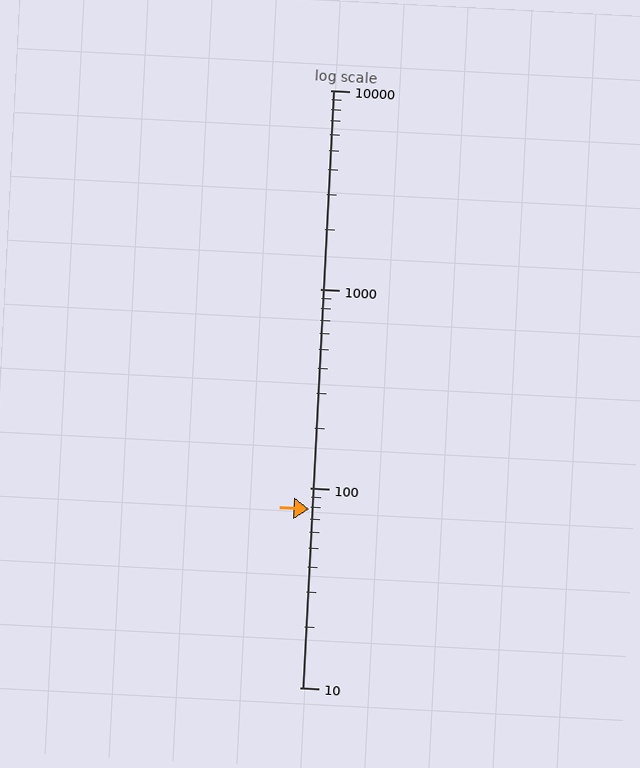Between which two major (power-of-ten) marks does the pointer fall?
The pointer is between 10 and 100.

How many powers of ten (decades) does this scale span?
The scale spans 3 decades, from 10 to 10000.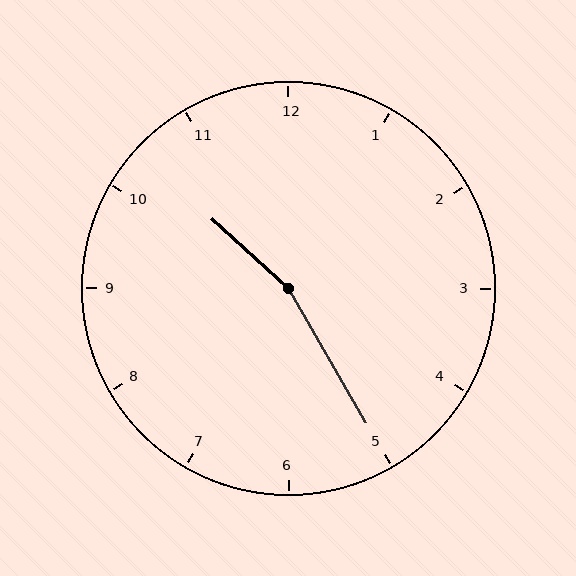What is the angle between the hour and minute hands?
Approximately 162 degrees.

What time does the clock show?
10:25.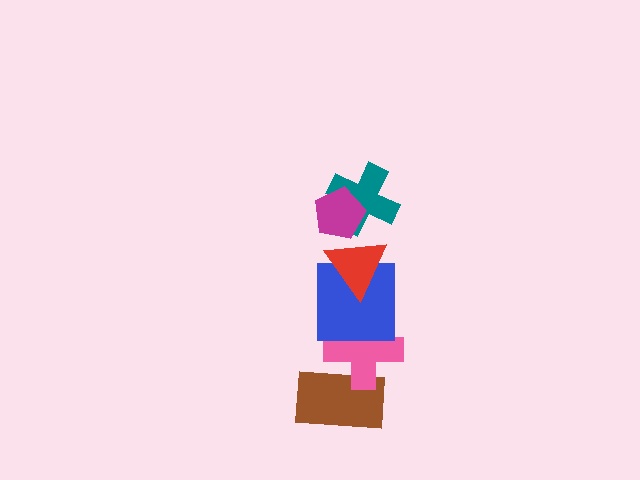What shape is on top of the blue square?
The red triangle is on top of the blue square.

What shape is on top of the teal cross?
The magenta pentagon is on top of the teal cross.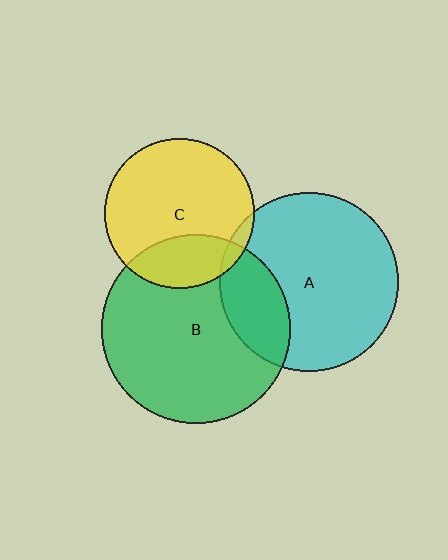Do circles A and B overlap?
Yes.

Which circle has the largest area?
Circle B (green).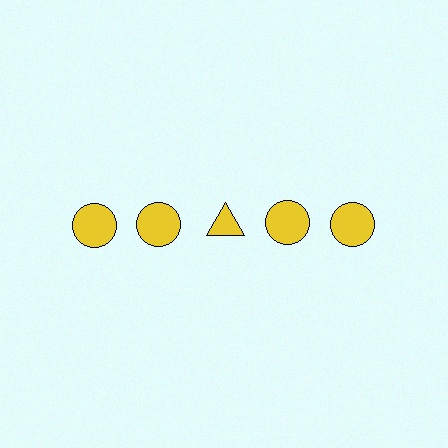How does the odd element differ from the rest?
It has a different shape: triangle instead of circle.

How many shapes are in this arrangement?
There are 5 shapes arranged in a grid pattern.